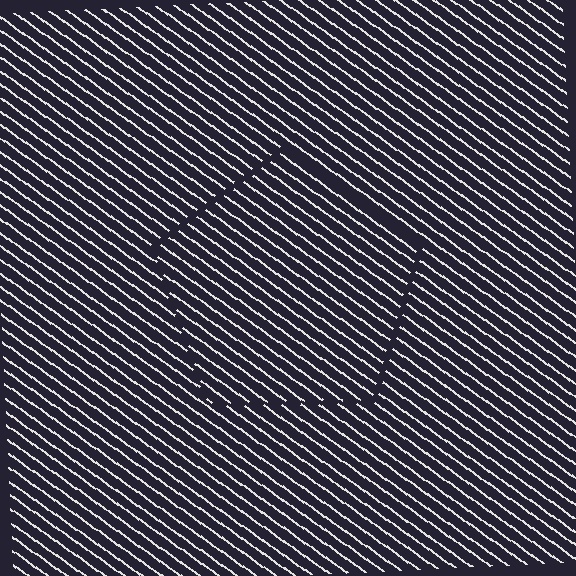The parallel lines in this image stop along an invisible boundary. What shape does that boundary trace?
An illusory pentagon. The interior of the shape contains the same grating, shifted by half a period — the contour is defined by the phase discontinuity where line-ends from the inner and outer gratings abut.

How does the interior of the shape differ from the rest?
The interior of the shape contains the same grating, shifted by half a period — the contour is defined by the phase discontinuity where line-ends from the inner and outer gratings abut.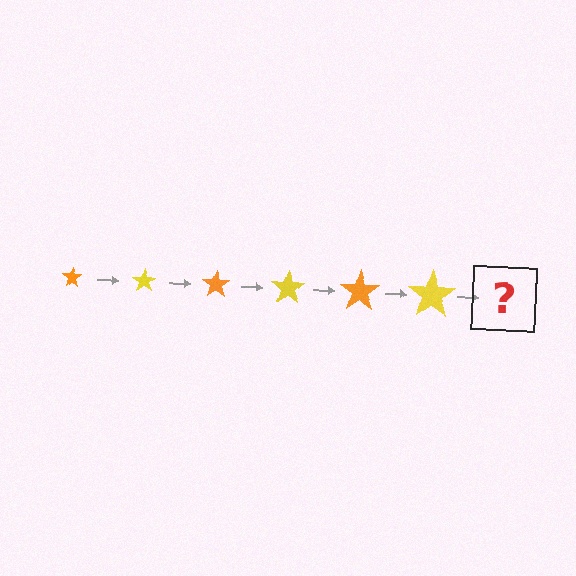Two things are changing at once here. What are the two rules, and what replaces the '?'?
The two rules are that the star grows larger each step and the color cycles through orange and yellow. The '?' should be an orange star, larger than the previous one.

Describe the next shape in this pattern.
It should be an orange star, larger than the previous one.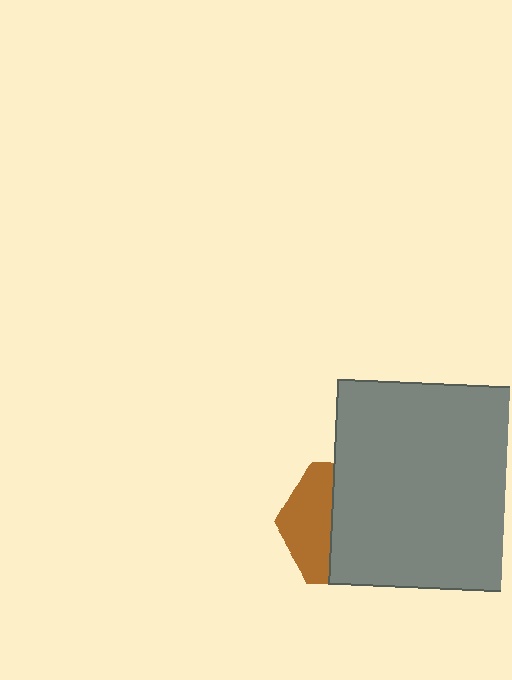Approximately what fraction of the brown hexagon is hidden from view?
Roughly 62% of the brown hexagon is hidden behind the gray rectangle.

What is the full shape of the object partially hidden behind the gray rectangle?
The partially hidden object is a brown hexagon.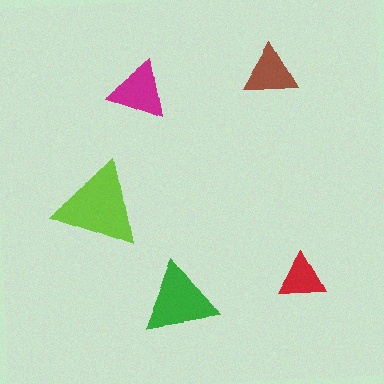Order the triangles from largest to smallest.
the lime one, the green one, the magenta one, the brown one, the red one.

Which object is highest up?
The brown triangle is topmost.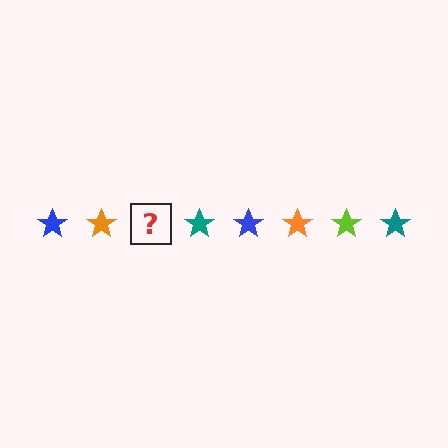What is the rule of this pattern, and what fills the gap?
The rule is that the pattern cycles through blue, orange, lime, teal stars. The gap should be filled with a lime star.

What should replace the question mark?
The question mark should be replaced with a lime star.